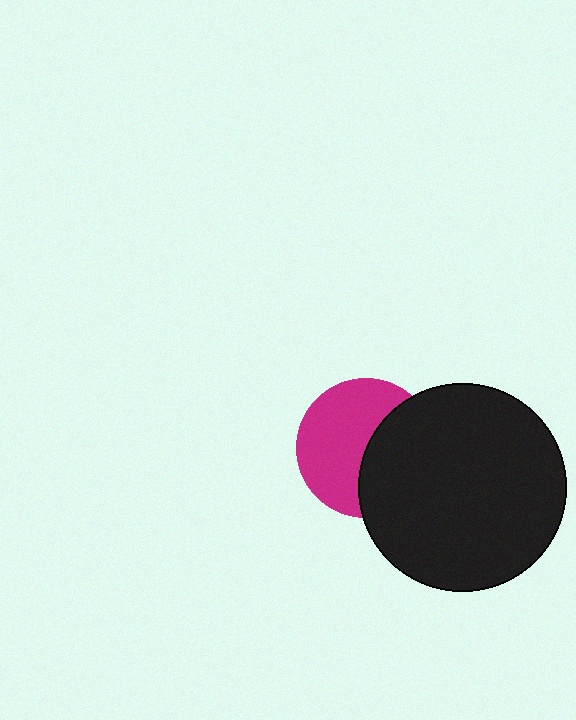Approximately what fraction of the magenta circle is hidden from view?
Roughly 43% of the magenta circle is hidden behind the black circle.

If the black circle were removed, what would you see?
You would see the complete magenta circle.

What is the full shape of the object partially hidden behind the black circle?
The partially hidden object is a magenta circle.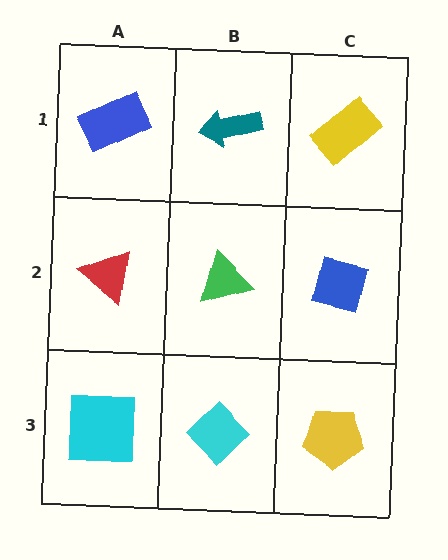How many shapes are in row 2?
3 shapes.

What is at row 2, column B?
A green triangle.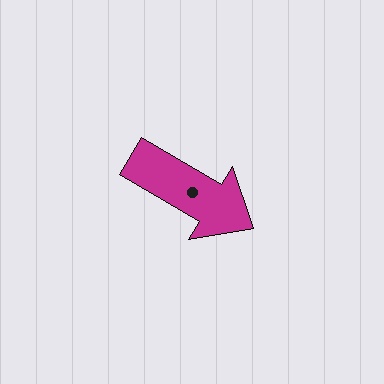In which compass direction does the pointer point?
Southeast.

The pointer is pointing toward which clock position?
Roughly 4 o'clock.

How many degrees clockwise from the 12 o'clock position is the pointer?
Approximately 121 degrees.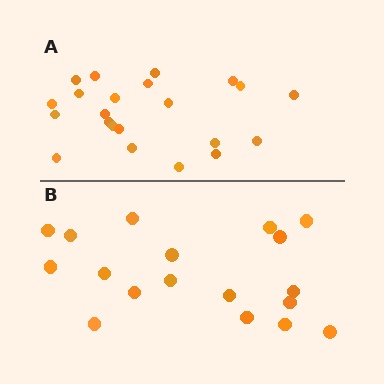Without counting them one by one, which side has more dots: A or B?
Region A (the top region) has more dots.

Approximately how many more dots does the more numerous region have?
Region A has about 4 more dots than region B.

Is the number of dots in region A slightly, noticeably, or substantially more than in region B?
Region A has only slightly more — the two regions are fairly close. The ratio is roughly 1.2 to 1.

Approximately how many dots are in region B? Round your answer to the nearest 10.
About 20 dots. (The exact count is 18, which rounds to 20.)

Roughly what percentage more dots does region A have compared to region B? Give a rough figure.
About 20% more.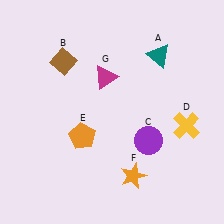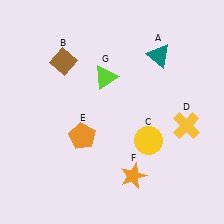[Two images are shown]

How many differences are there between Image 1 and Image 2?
There are 2 differences between the two images.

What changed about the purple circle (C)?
In Image 1, C is purple. In Image 2, it changed to yellow.